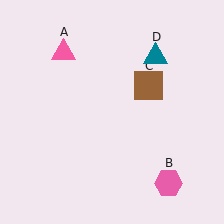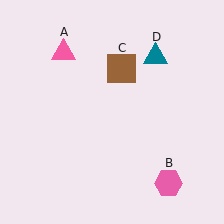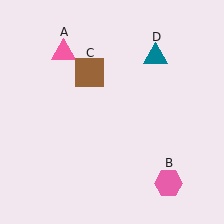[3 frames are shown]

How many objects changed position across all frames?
1 object changed position: brown square (object C).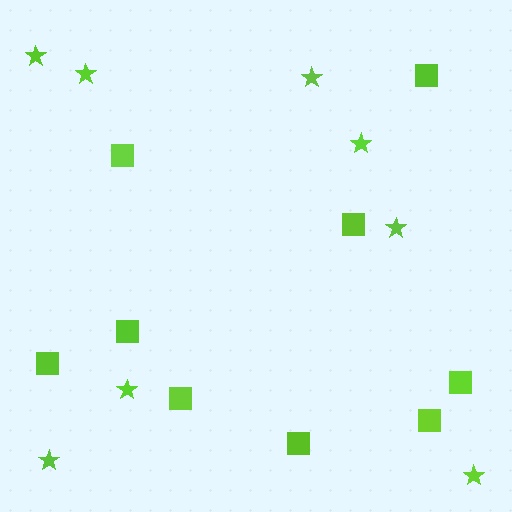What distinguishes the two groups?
There are 2 groups: one group of squares (9) and one group of stars (8).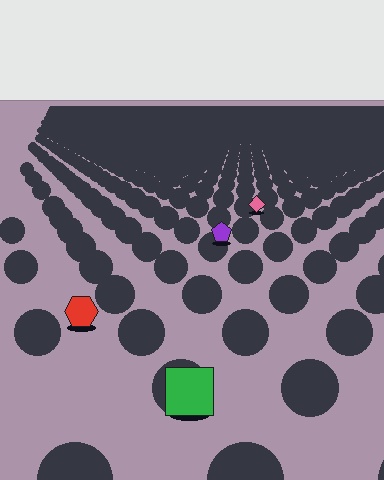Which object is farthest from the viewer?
The pink diamond is farthest from the viewer. It appears smaller and the ground texture around it is denser.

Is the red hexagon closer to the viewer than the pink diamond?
Yes. The red hexagon is closer — you can tell from the texture gradient: the ground texture is coarser near it.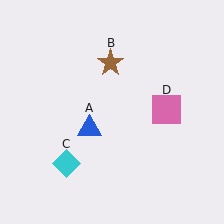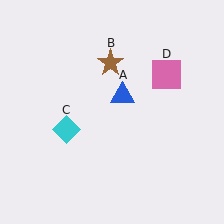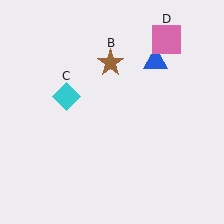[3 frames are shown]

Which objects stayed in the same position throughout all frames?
Brown star (object B) remained stationary.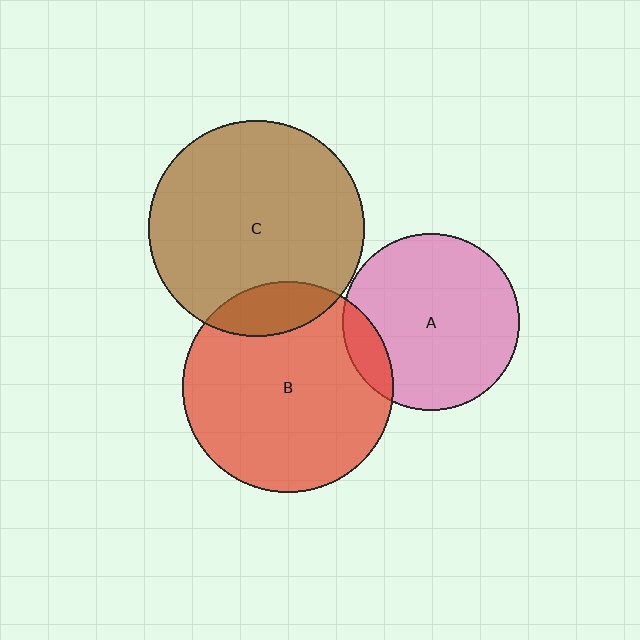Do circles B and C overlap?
Yes.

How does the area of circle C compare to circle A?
Approximately 1.5 times.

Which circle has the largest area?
Circle C (brown).